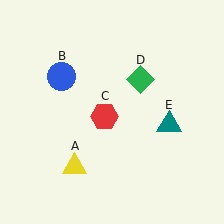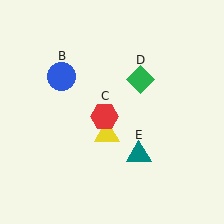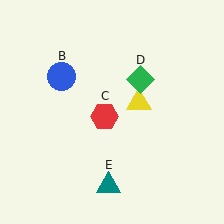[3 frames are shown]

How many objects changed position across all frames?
2 objects changed position: yellow triangle (object A), teal triangle (object E).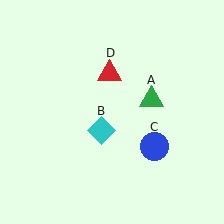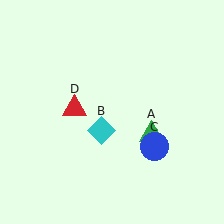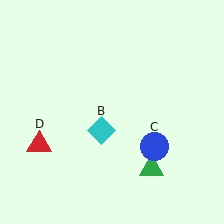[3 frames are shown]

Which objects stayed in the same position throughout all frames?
Cyan diamond (object B) and blue circle (object C) remained stationary.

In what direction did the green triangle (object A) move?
The green triangle (object A) moved down.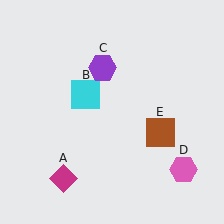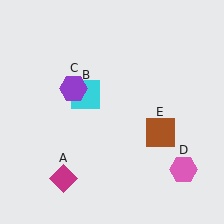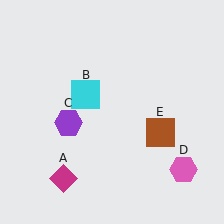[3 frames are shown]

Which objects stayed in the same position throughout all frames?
Magenta diamond (object A) and cyan square (object B) and pink hexagon (object D) and brown square (object E) remained stationary.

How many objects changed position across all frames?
1 object changed position: purple hexagon (object C).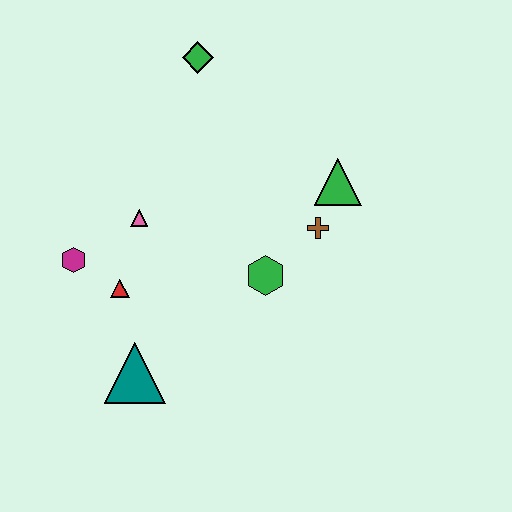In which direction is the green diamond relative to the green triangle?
The green diamond is to the left of the green triangle.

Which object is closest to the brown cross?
The green triangle is closest to the brown cross.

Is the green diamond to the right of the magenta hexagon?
Yes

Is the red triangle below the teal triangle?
No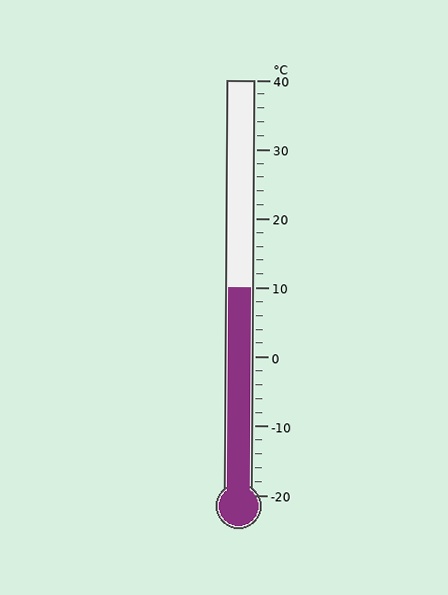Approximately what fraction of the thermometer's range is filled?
The thermometer is filled to approximately 50% of its range.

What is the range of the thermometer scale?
The thermometer scale ranges from -20°C to 40°C.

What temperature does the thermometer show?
The thermometer shows approximately 10°C.